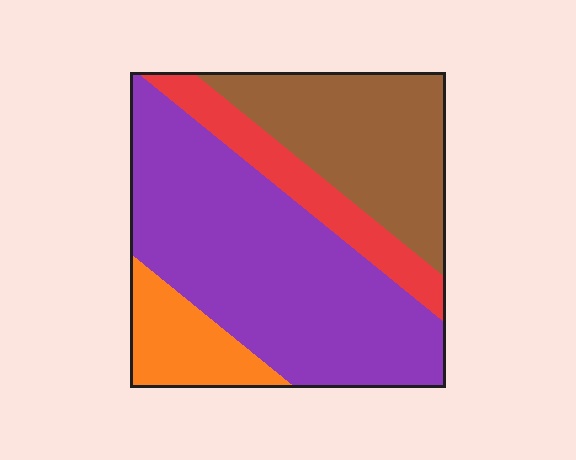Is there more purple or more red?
Purple.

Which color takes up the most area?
Purple, at roughly 50%.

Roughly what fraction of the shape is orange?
Orange takes up about one tenth (1/10) of the shape.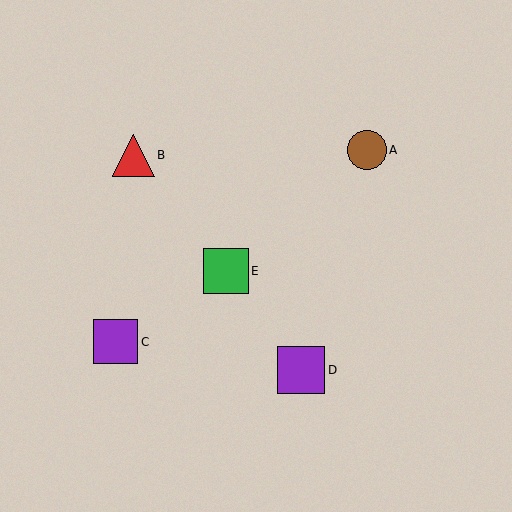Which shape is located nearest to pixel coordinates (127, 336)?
The purple square (labeled C) at (116, 342) is nearest to that location.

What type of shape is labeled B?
Shape B is a red triangle.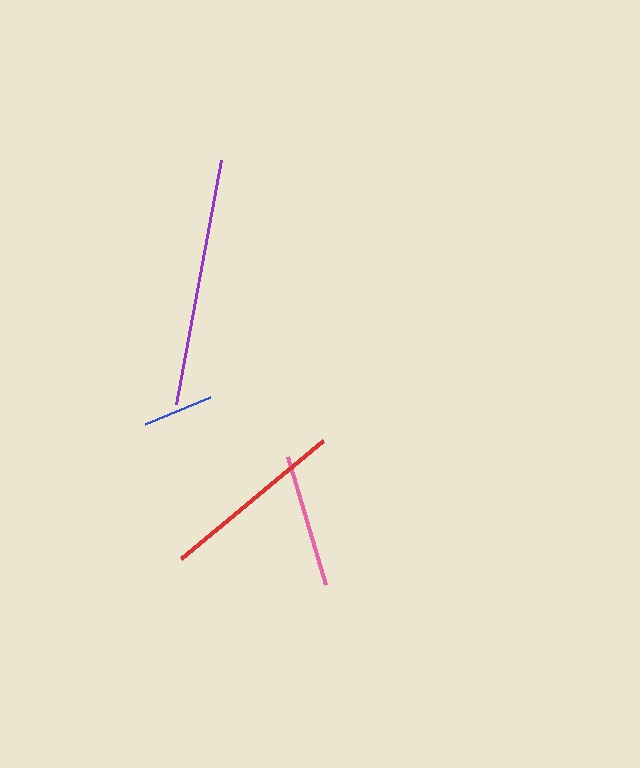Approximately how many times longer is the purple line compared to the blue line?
The purple line is approximately 3.5 times the length of the blue line.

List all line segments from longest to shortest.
From longest to shortest: purple, red, pink, blue.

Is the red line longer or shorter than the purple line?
The purple line is longer than the red line.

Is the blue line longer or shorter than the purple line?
The purple line is longer than the blue line.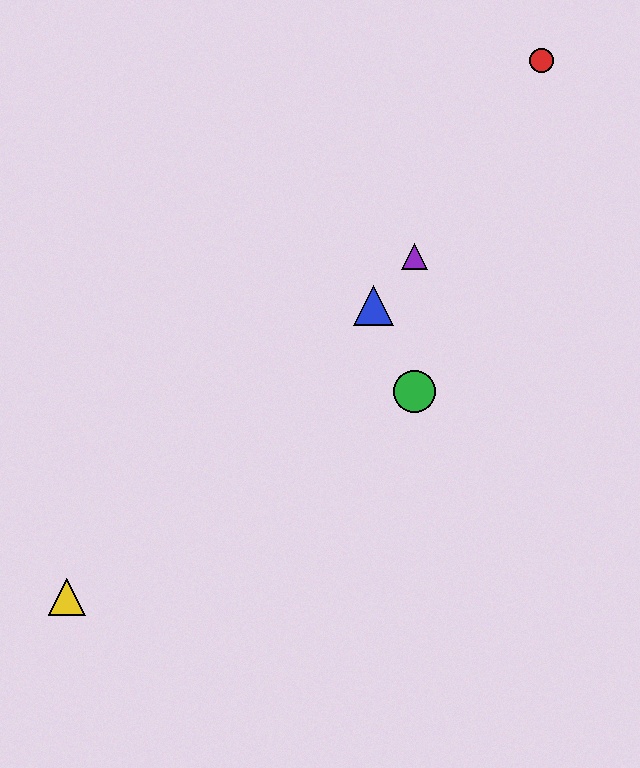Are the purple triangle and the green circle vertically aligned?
Yes, both are at x≈415.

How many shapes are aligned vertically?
2 shapes (the green circle, the purple triangle) are aligned vertically.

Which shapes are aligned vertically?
The green circle, the purple triangle are aligned vertically.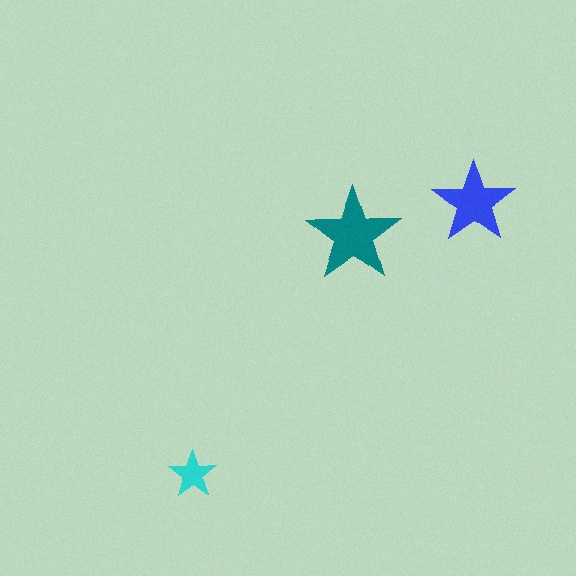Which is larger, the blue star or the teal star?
The teal one.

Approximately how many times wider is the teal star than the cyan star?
About 2 times wider.